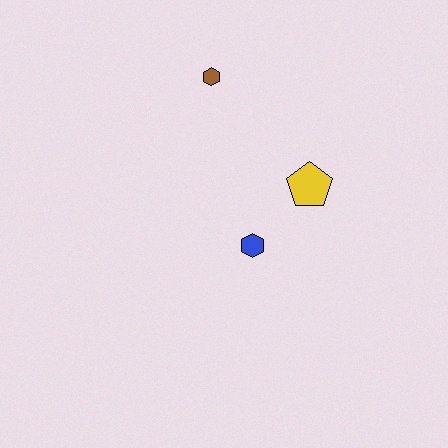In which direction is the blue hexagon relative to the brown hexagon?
The blue hexagon is below the brown hexagon.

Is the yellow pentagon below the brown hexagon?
Yes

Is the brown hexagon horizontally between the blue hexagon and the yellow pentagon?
No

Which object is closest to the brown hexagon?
The yellow pentagon is closest to the brown hexagon.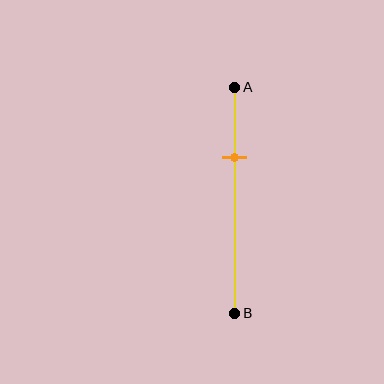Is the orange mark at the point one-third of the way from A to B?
Yes, the mark is approximately at the one-third point.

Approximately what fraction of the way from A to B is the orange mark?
The orange mark is approximately 30% of the way from A to B.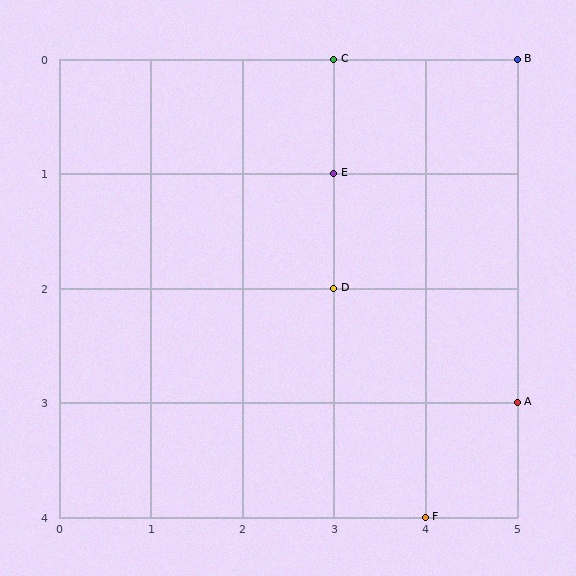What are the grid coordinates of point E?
Point E is at grid coordinates (3, 1).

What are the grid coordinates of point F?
Point F is at grid coordinates (4, 4).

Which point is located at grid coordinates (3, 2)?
Point D is at (3, 2).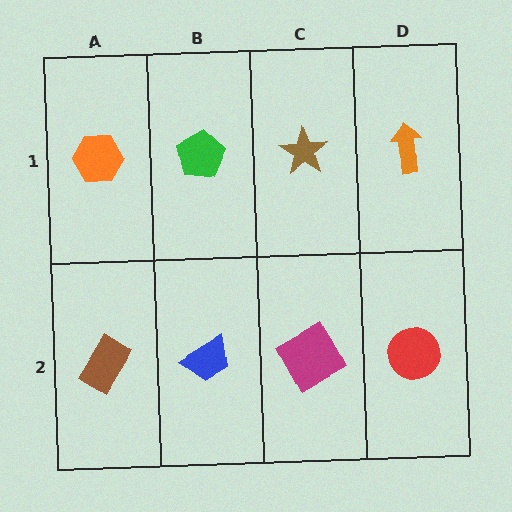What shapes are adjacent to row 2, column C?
A brown star (row 1, column C), a blue trapezoid (row 2, column B), a red circle (row 2, column D).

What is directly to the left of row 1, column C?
A green pentagon.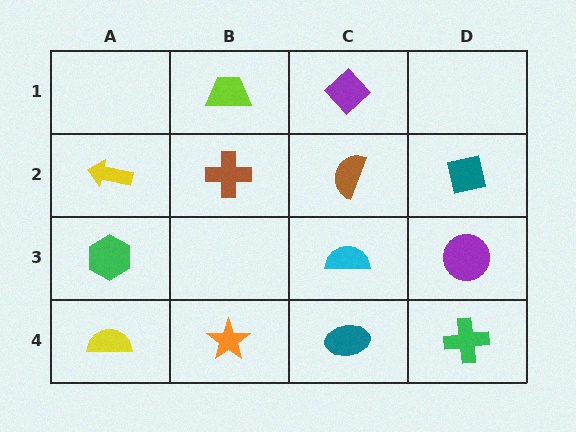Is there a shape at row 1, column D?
No, that cell is empty.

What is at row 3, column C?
A cyan semicircle.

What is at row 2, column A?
A yellow arrow.